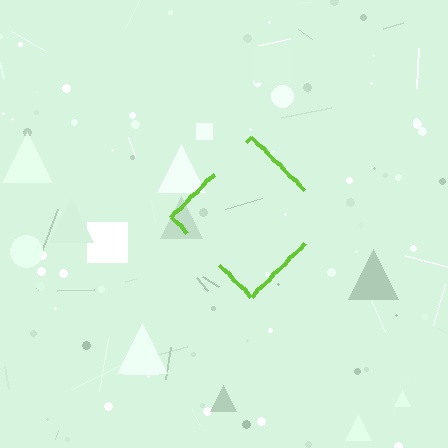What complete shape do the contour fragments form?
The contour fragments form a diamond.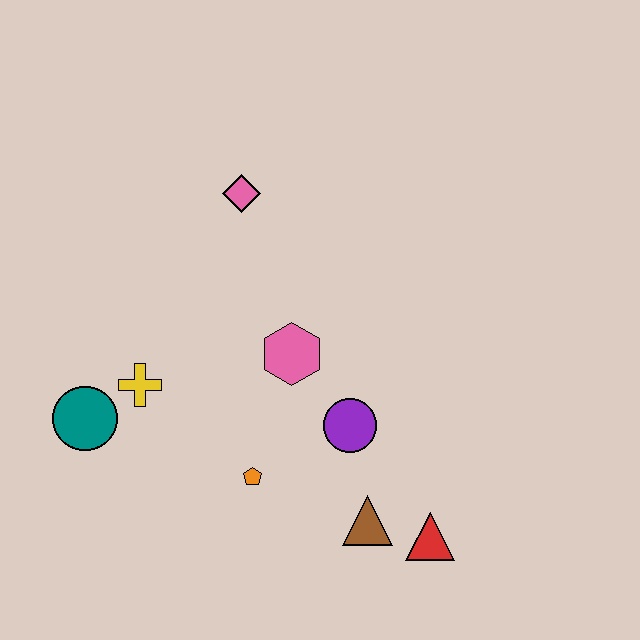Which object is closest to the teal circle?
The yellow cross is closest to the teal circle.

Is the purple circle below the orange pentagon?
No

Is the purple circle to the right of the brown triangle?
No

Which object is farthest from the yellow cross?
The red triangle is farthest from the yellow cross.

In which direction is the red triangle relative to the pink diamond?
The red triangle is below the pink diamond.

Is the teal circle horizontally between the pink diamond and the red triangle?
No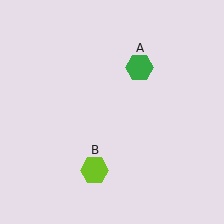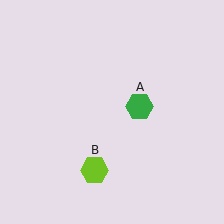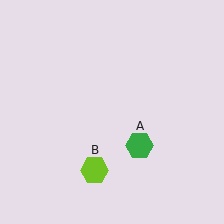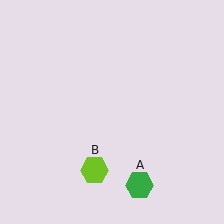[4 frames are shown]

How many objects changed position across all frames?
1 object changed position: green hexagon (object A).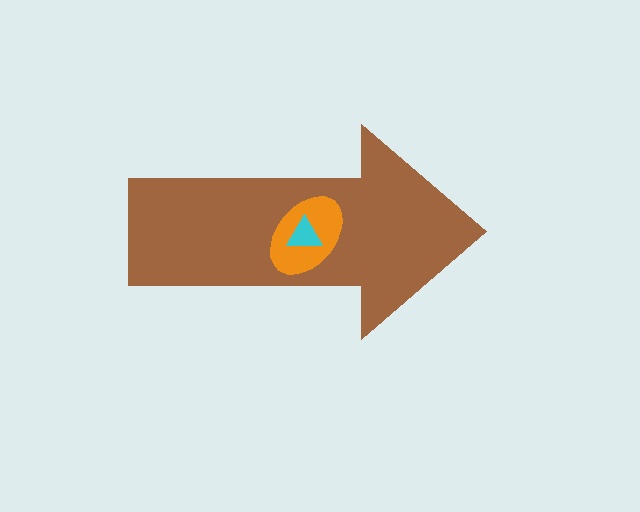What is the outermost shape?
The brown arrow.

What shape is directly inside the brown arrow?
The orange ellipse.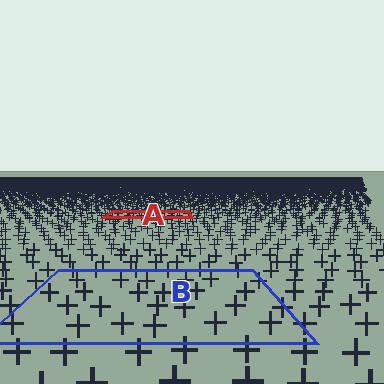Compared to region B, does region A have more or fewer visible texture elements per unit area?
Region A has more texture elements per unit area — they are packed more densely because it is farther away.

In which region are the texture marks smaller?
The texture marks are smaller in region A, because it is farther away.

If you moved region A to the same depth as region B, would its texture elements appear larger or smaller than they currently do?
They would appear larger. At a closer depth, the same texture elements are projected at a bigger on-screen size.